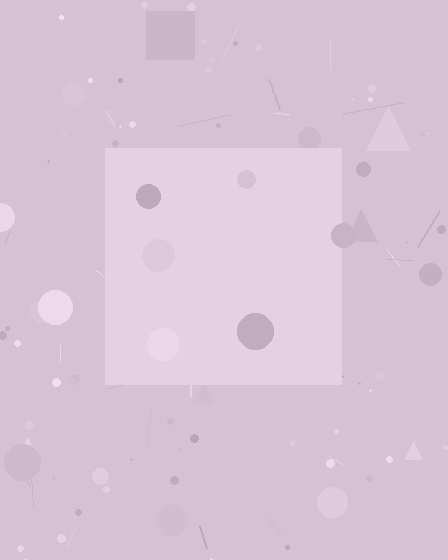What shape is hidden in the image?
A square is hidden in the image.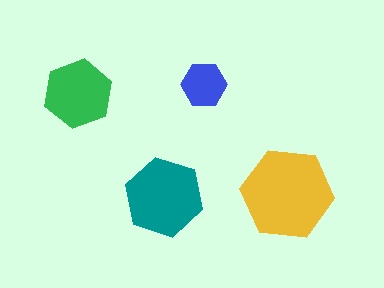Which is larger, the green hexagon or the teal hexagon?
The teal one.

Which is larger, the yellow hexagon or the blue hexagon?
The yellow one.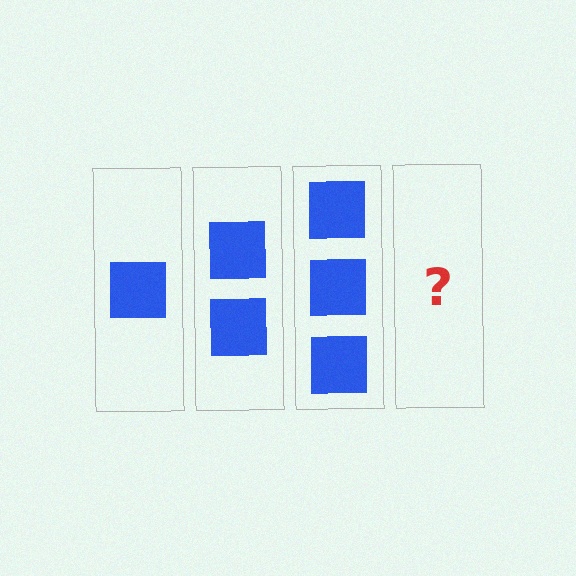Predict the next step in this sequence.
The next step is 4 squares.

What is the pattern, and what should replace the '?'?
The pattern is that each step adds one more square. The '?' should be 4 squares.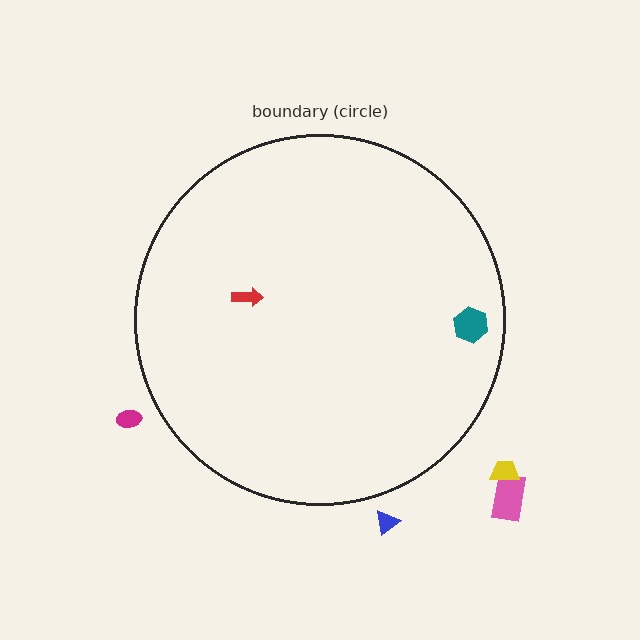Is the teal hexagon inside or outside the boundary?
Inside.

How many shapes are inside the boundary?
2 inside, 4 outside.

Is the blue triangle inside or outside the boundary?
Outside.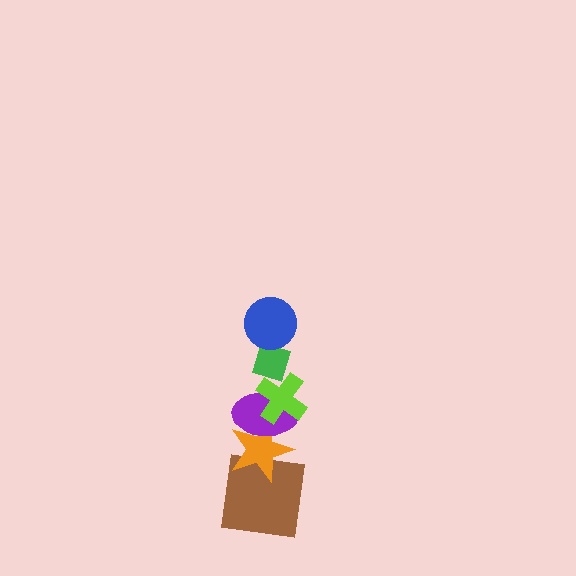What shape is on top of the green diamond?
The blue circle is on top of the green diamond.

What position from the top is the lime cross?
The lime cross is 3rd from the top.